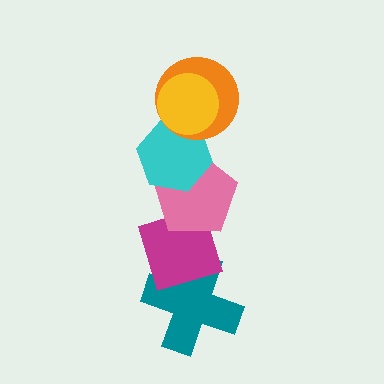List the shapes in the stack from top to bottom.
From top to bottom: the yellow circle, the orange circle, the cyan hexagon, the pink pentagon, the magenta diamond, the teal cross.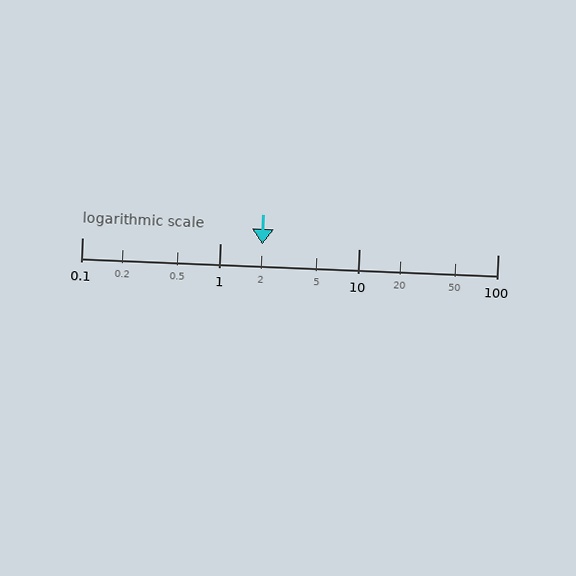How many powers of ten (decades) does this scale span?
The scale spans 3 decades, from 0.1 to 100.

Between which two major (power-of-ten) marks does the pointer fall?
The pointer is between 1 and 10.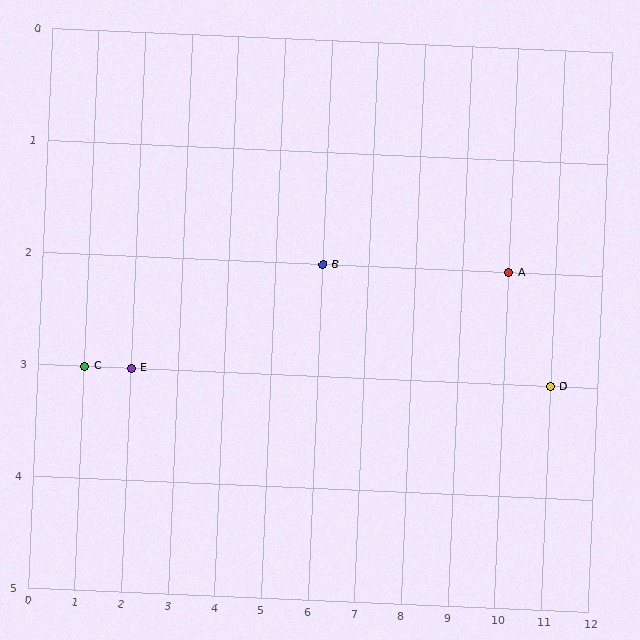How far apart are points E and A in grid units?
Points E and A are 8 columns and 1 row apart (about 8.1 grid units diagonally).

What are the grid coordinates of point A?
Point A is at grid coordinates (10, 2).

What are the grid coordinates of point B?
Point B is at grid coordinates (6, 2).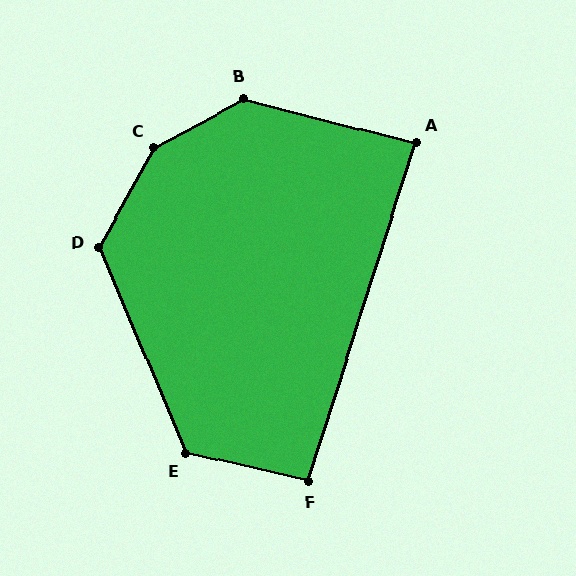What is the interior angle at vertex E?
Approximately 126 degrees (obtuse).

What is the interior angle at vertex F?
Approximately 95 degrees (approximately right).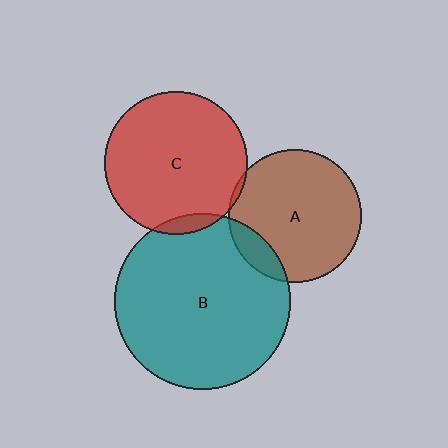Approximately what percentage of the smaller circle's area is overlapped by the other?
Approximately 15%.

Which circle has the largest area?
Circle B (teal).